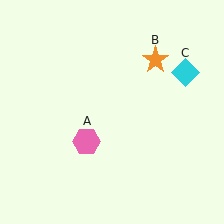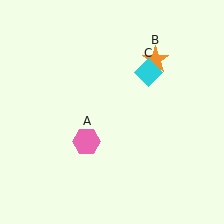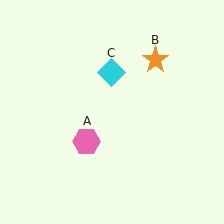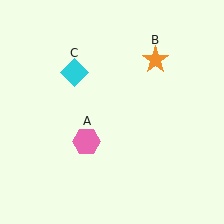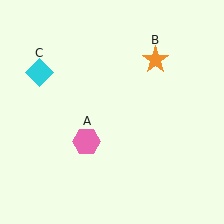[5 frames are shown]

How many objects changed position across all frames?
1 object changed position: cyan diamond (object C).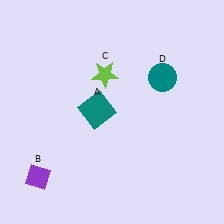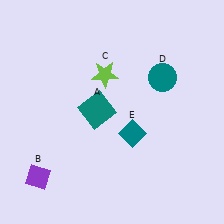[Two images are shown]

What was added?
A teal diamond (E) was added in Image 2.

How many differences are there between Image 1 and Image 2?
There is 1 difference between the two images.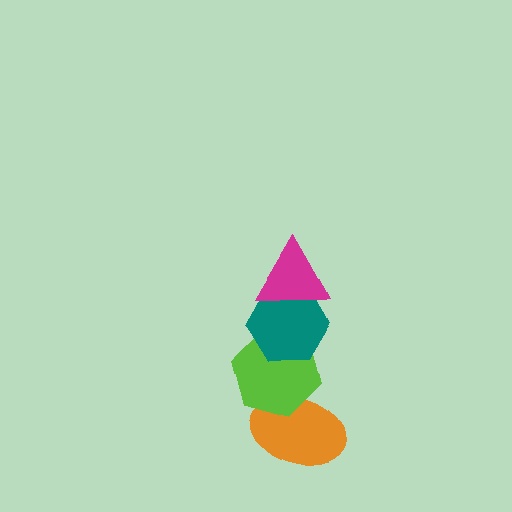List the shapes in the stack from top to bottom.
From top to bottom: the magenta triangle, the teal hexagon, the lime hexagon, the orange ellipse.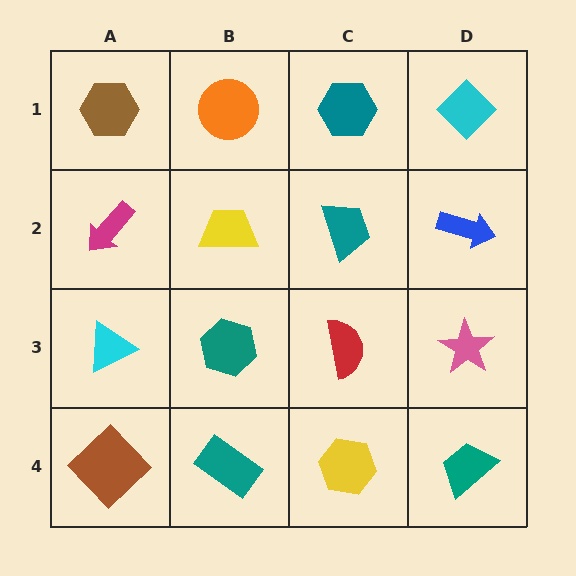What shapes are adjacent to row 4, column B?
A teal hexagon (row 3, column B), a brown diamond (row 4, column A), a yellow hexagon (row 4, column C).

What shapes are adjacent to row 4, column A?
A cyan triangle (row 3, column A), a teal rectangle (row 4, column B).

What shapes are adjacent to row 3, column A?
A magenta arrow (row 2, column A), a brown diamond (row 4, column A), a teal hexagon (row 3, column B).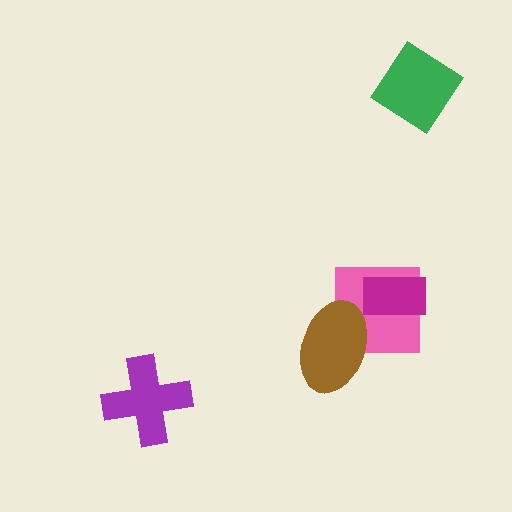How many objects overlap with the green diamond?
0 objects overlap with the green diamond.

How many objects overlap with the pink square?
2 objects overlap with the pink square.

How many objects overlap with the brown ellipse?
1 object overlaps with the brown ellipse.